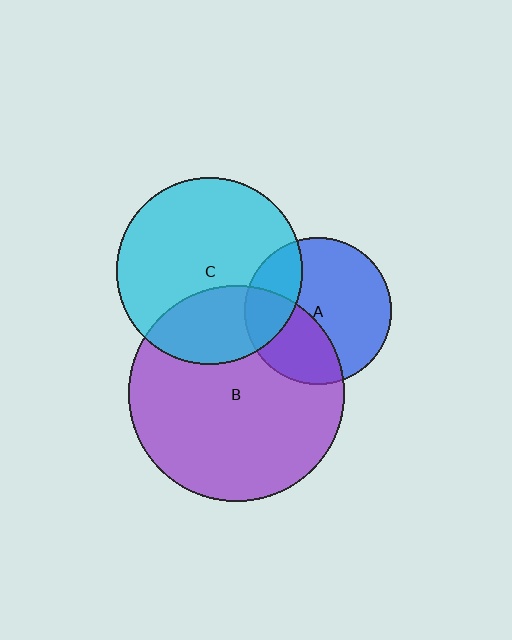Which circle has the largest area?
Circle B (purple).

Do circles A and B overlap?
Yes.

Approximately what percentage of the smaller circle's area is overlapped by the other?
Approximately 35%.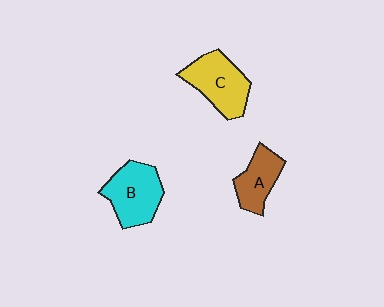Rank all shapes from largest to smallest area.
From largest to smallest: B (cyan), C (yellow), A (brown).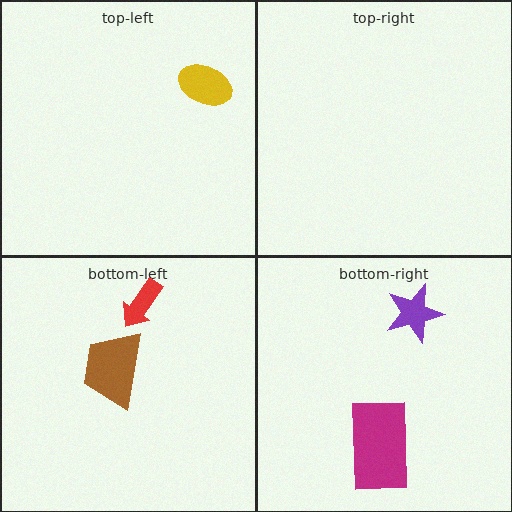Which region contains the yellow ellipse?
The top-left region.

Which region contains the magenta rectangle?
The bottom-right region.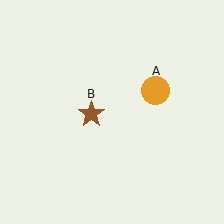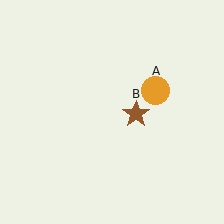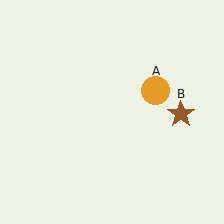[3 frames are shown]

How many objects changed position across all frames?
1 object changed position: brown star (object B).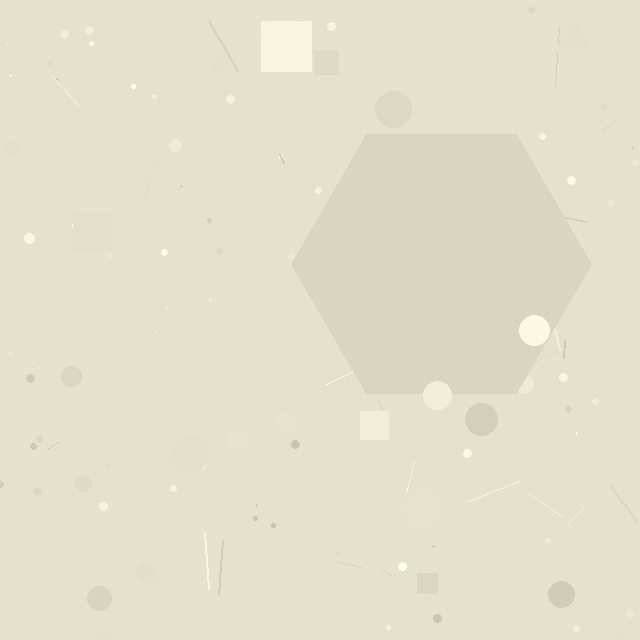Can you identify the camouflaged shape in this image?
The camouflaged shape is a hexagon.